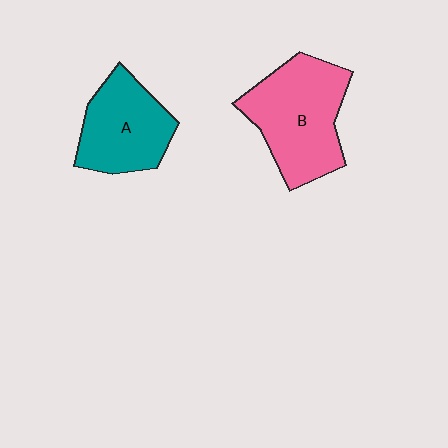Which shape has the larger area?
Shape B (pink).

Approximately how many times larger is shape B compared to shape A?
Approximately 1.3 times.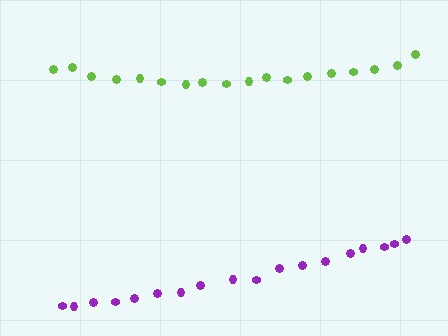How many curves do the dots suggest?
There are 2 distinct paths.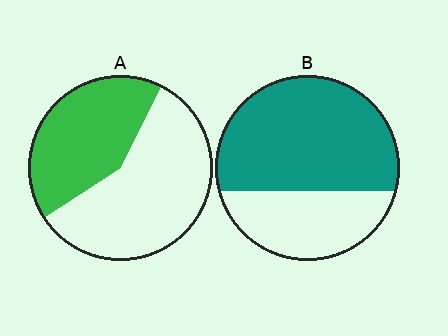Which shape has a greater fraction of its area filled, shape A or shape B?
Shape B.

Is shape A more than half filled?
No.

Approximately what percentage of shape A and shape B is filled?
A is approximately 40% and B is approximately 65%.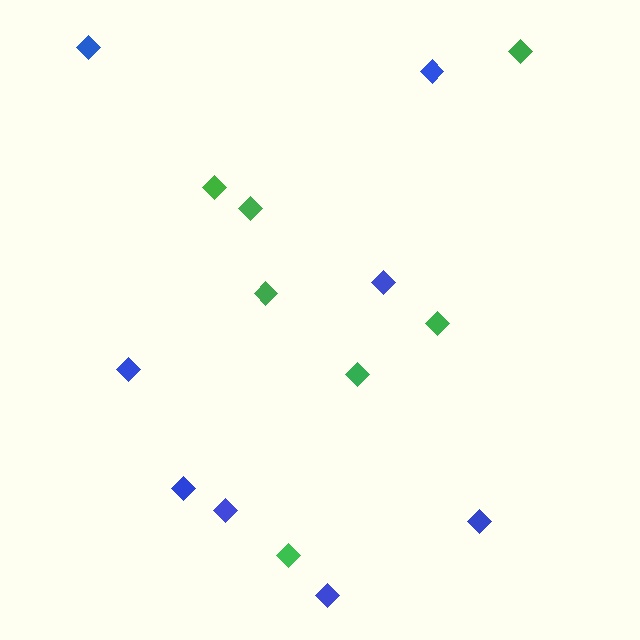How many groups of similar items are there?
There are 2 groups: one group of green diamonds (7) and one group of blue diamonds (8).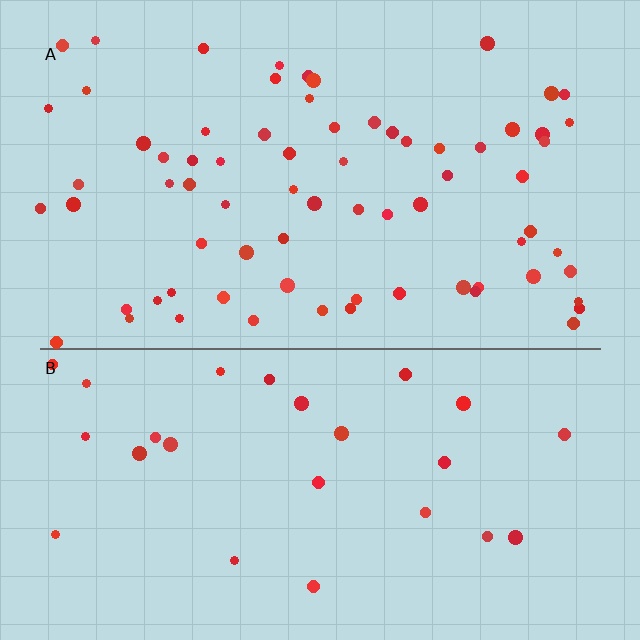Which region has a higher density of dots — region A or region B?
A (the top).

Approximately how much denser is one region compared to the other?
Approximately 2.7× — region A over region B.